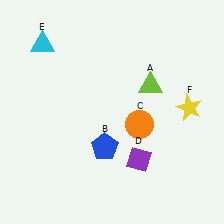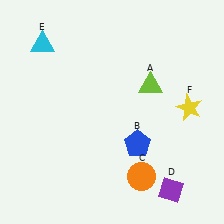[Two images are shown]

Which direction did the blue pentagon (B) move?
The blue pentagon (B) moved right.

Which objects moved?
The objects that moved are: the blue pentagon (B), the orange circle (C), the purple diamond (D).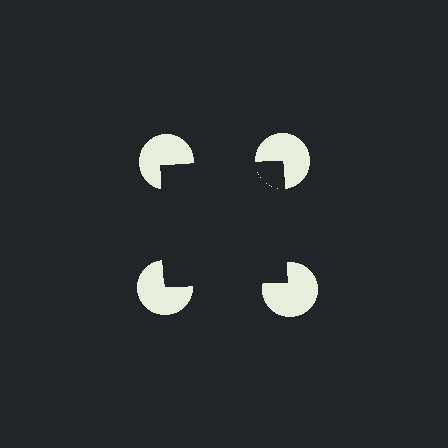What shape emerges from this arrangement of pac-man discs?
An illusory square — its edges are inferred from the aligned wedge cuts in the pac-man discs, not physically drawn.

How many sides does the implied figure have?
4 sides.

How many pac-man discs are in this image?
There are 4 — one at each vertex of the illusory square.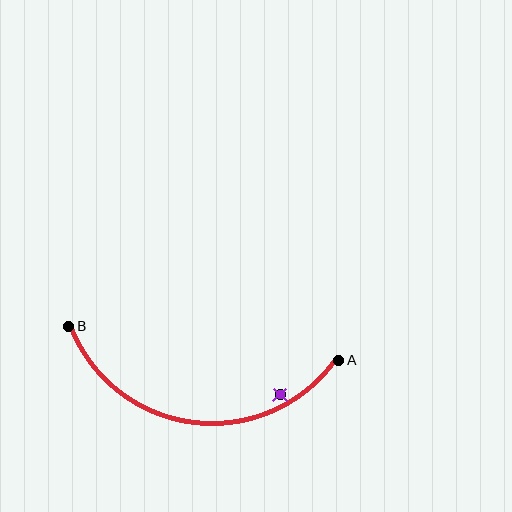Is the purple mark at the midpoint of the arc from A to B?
No — the purple mark does not lie on the arc at all. It sits slightly inside the curve.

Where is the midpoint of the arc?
The arc midpoint is the point on the curve farthest from the straight line joining A and B. It sits below that line.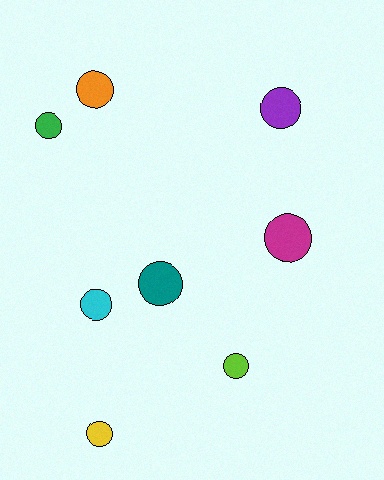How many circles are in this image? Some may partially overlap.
There are 8 circles.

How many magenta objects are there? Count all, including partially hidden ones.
There is 1 magenta object.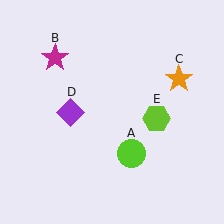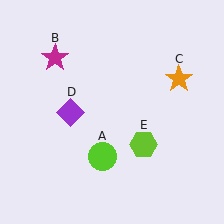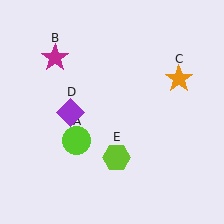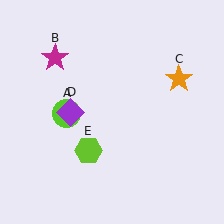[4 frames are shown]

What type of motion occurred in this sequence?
The lime circle (object A), lime hexagon (object E) rotated clockwise around the center of the scene.